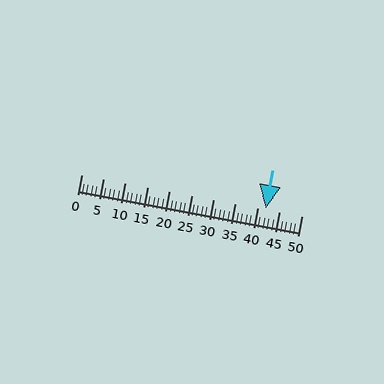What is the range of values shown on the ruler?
The ruler shows values from 0 to 50.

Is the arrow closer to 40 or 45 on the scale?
The arrow is closer to 40.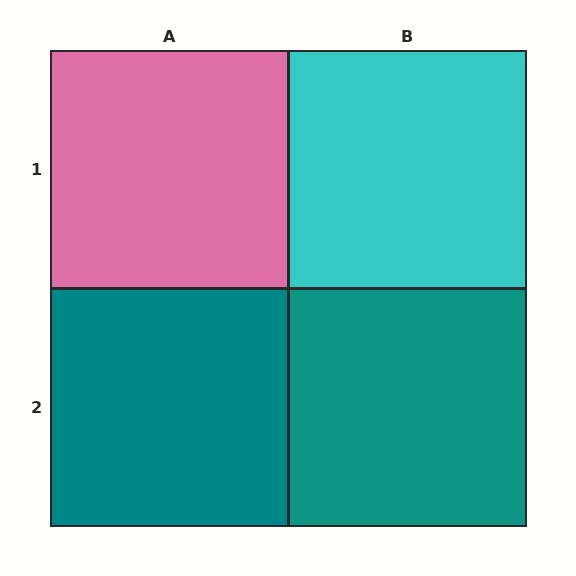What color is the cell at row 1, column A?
Pink.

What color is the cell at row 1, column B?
Cyan.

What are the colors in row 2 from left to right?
Teal, teal.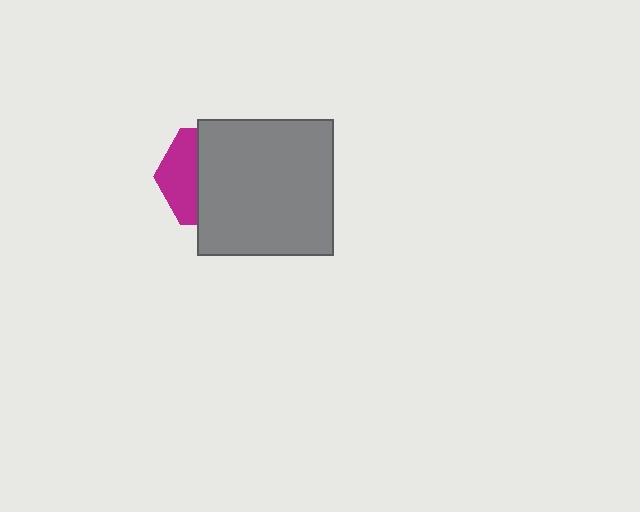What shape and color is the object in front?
The object in front is a gray square.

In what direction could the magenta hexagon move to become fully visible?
The magenta hexagon could move left. That would shift it out from behind the gray square entirely.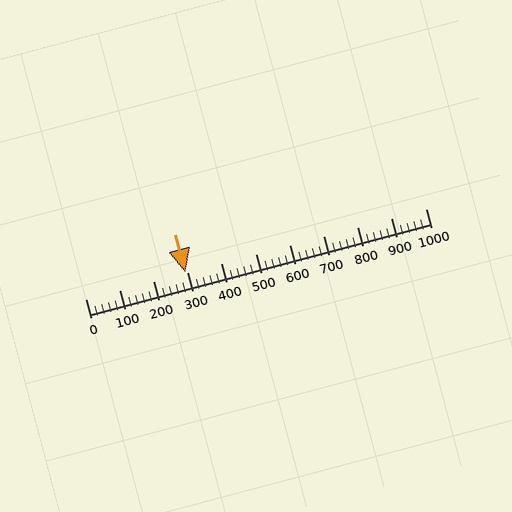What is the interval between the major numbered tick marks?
The major tick marks are spaced 100 units apart.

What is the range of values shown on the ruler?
The ruler shows values from 0 to 1000.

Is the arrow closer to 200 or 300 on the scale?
The arrow is closer to 300.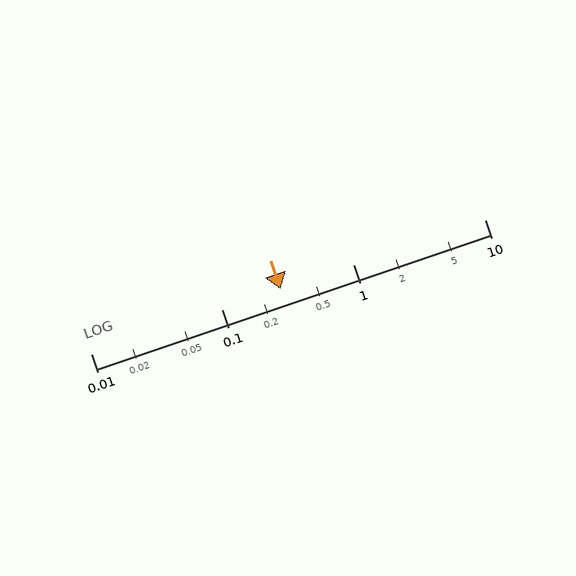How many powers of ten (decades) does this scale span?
The scale spans 3 decades, from 0.01 to 10.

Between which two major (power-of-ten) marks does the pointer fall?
The pointer is between 0.1 and 1.